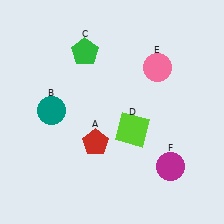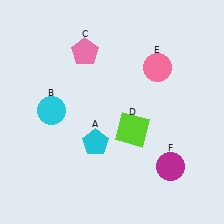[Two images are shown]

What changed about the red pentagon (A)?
In Image 1, A is red. In Image 2, it changed to cyan.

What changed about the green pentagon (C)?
In Image 1, C is green. In Image 2, it changed to pink.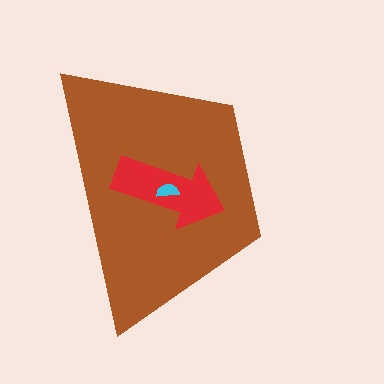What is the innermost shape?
The cyan semicircle.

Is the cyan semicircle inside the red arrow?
Yes.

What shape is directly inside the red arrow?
The cyan semicircle.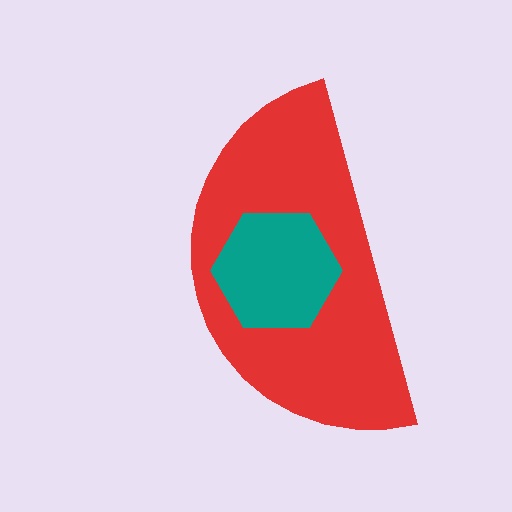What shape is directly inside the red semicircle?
The teal hexagon.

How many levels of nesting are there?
2.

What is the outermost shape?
The red semicircle.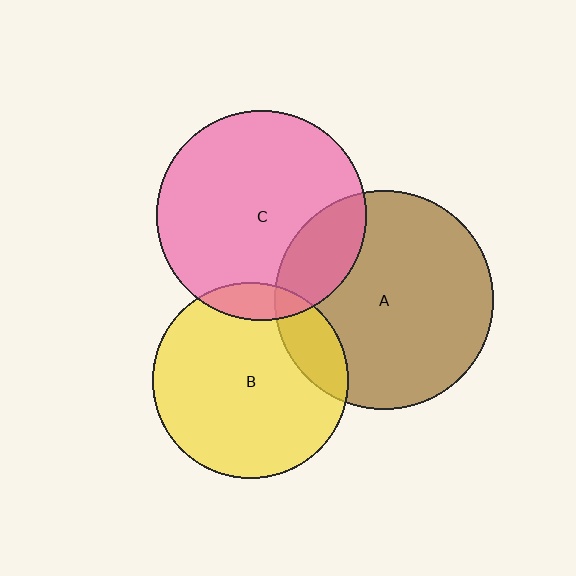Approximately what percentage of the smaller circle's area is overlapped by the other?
Approximately 20%.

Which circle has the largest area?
Circle A (brown).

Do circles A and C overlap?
Yes.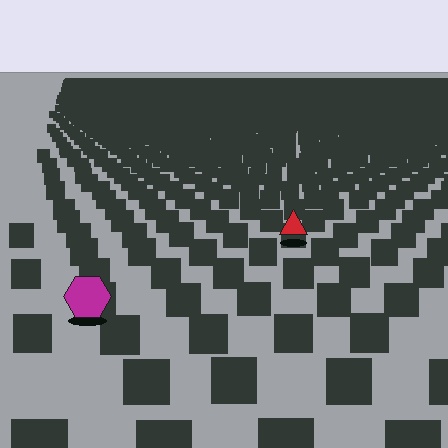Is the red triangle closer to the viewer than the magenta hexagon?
No. The magenta hexagon is closer — you can tell from the texture gradient: the ground texture is coarser near it.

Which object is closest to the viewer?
The magenta hexagon is closest. The texture marks near it are larger and more spread out.